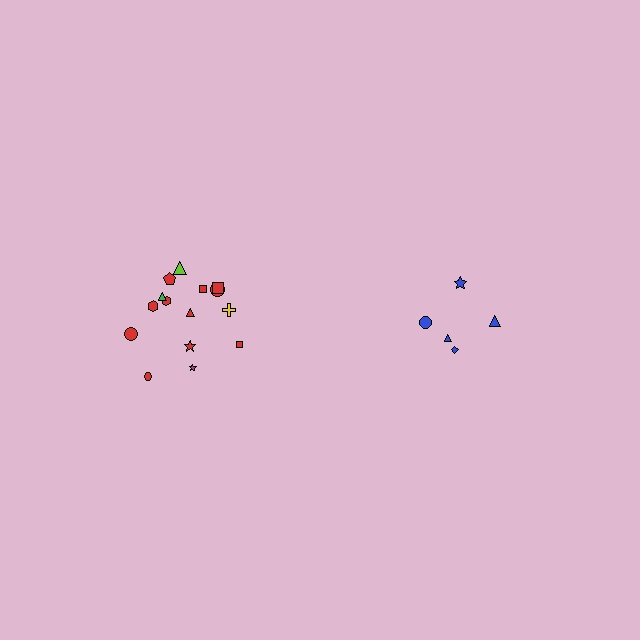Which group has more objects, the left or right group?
The left group.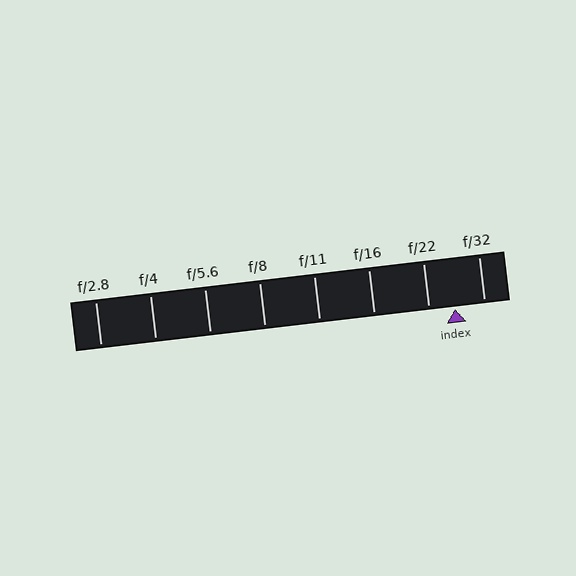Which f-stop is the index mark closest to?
The index mark is closest to f/22.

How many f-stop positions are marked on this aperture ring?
There are 8 f-stop positions marked.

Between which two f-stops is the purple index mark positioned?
The index mark is between f/22 and f/32.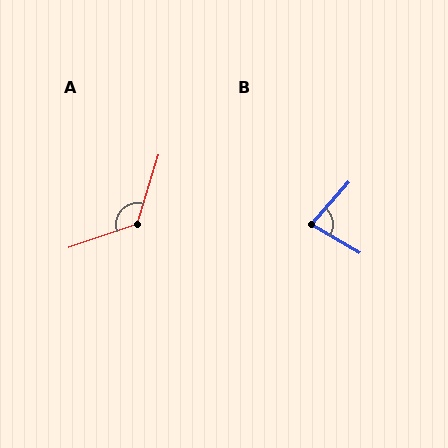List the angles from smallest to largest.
B (79°), A (126°).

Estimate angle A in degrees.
Approximately 126 degrees.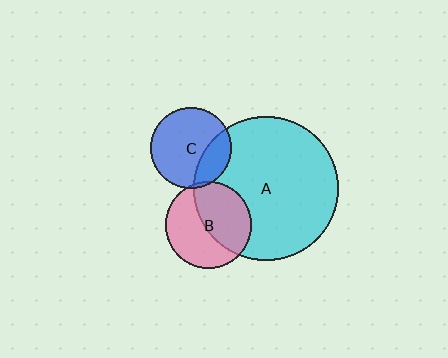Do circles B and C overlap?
Yes.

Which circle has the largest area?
Circle A (cyan).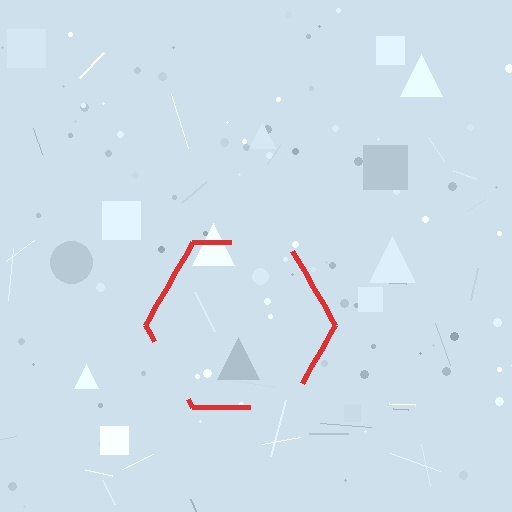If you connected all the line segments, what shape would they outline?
They would outline a hexagon.